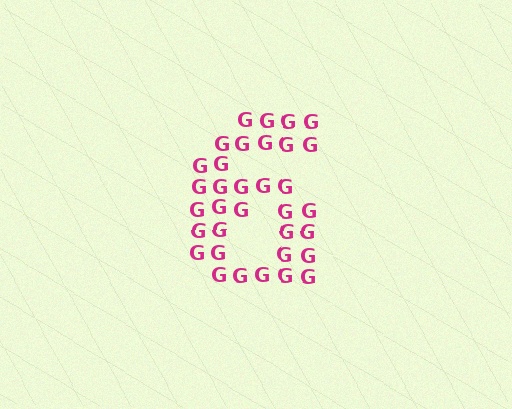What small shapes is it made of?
It is made of small letter G's.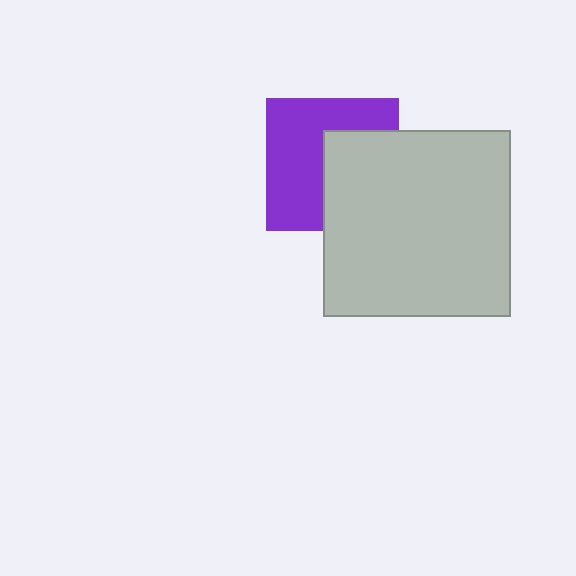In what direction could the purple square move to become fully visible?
The purple square could move left. That would shift it out from behind the light gray square entirely.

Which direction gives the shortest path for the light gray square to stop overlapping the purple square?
Moving right gives the shortest separation.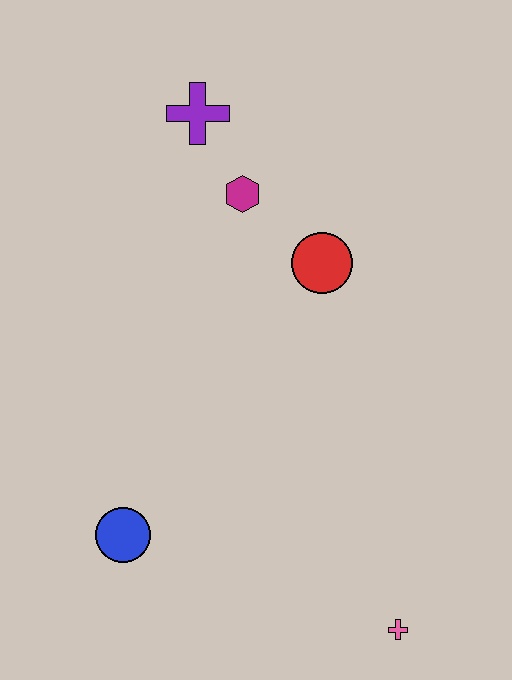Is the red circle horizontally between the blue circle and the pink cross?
Yes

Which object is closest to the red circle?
The magenta hexagon is closest to the red circle.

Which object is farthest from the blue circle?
The purple cross is farthest from the blue circle.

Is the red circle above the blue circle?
Yes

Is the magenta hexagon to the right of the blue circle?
Yes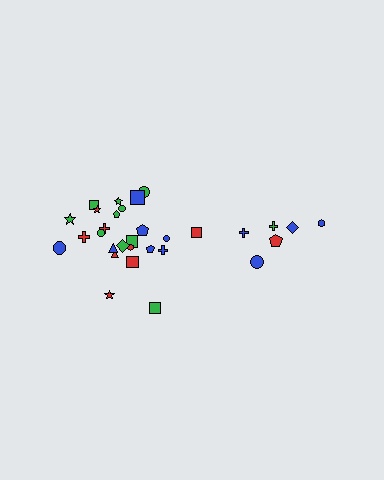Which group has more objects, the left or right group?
The left group.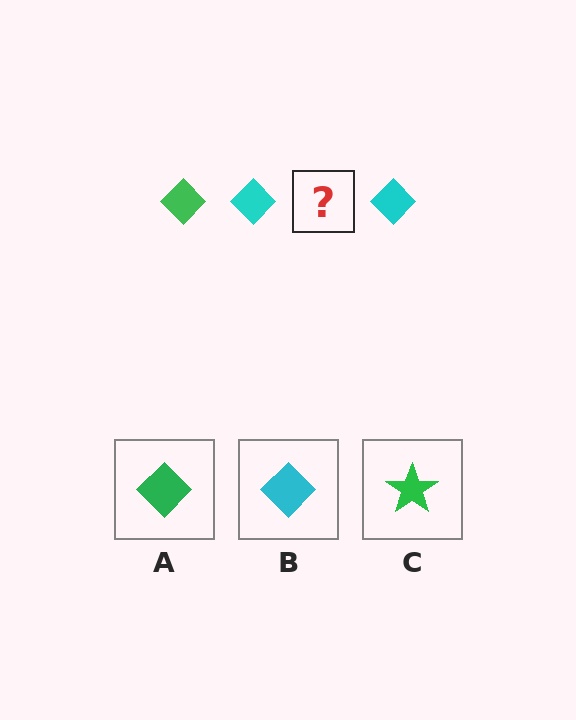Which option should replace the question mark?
Option A.